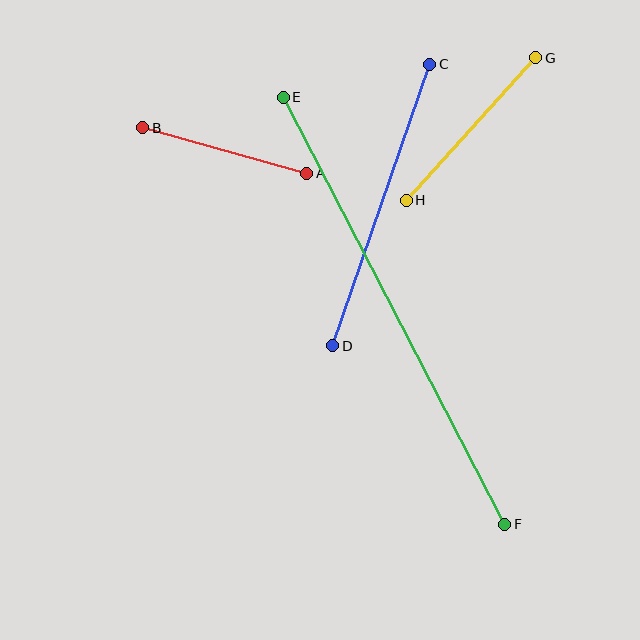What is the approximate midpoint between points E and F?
The midpoint is at approximately (394, 311) pixels.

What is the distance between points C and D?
The distance is approximately 298 pixels.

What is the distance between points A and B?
The distance is approximately 170 pixels.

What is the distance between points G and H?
The distance is approximately 192 pixels.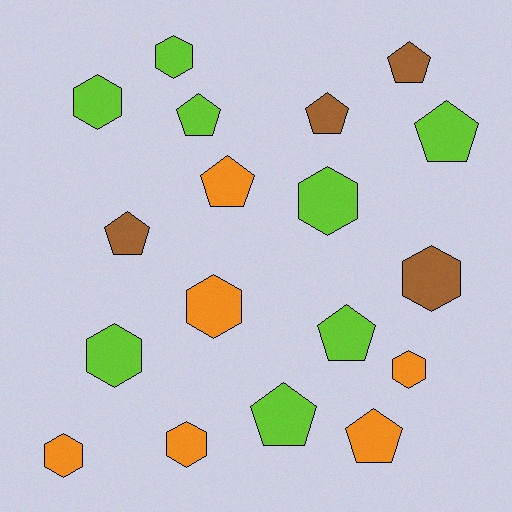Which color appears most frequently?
Lime, with 8 objects.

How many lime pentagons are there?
There are 4 lime pentagons.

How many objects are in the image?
There are 18 objects.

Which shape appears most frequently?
Hexagon, with 9 objects.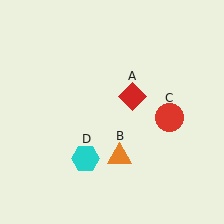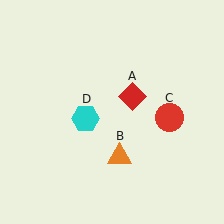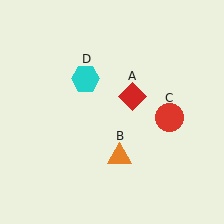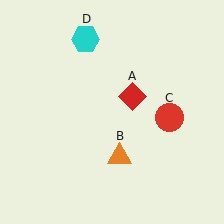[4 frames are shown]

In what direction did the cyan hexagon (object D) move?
The cyan hexagon (object D) moved up.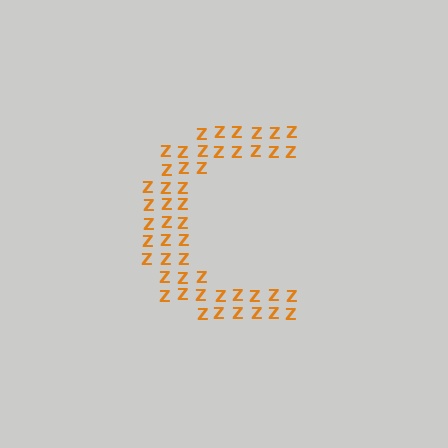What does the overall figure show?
The overall figure shows the letter C.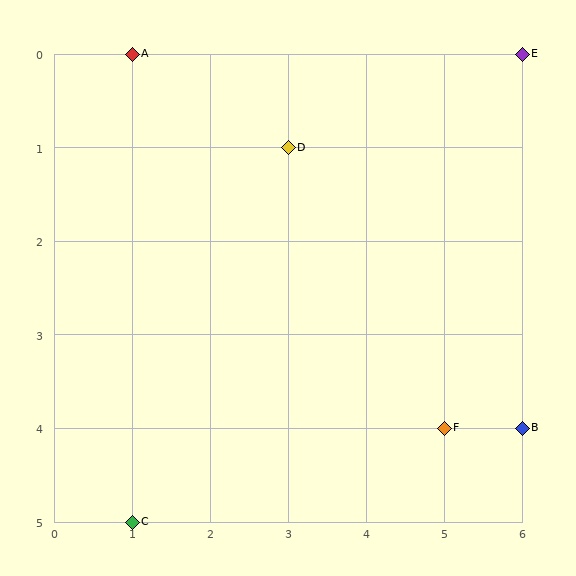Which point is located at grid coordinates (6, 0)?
Point E is at (6, 0).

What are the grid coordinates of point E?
Point E is at grid coordinates (6, 0).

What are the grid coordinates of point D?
Point D is at grid coordinates (3, 1).